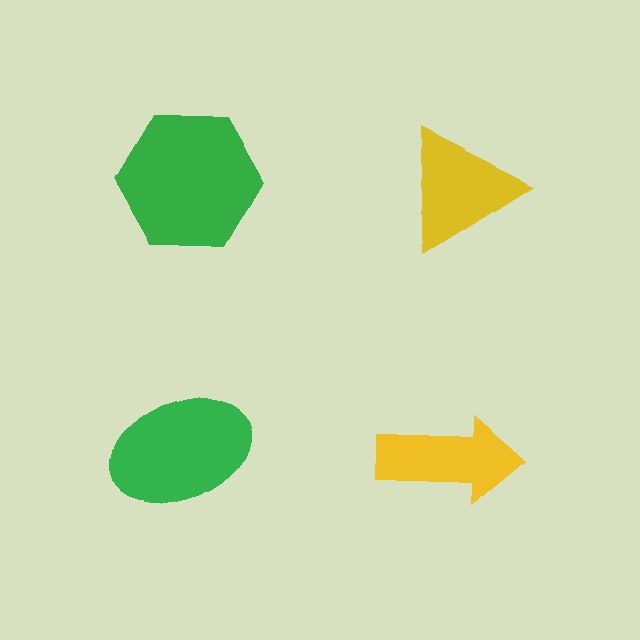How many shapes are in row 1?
2 shapes.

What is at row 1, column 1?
A green hexagon.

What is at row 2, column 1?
A green ellipse.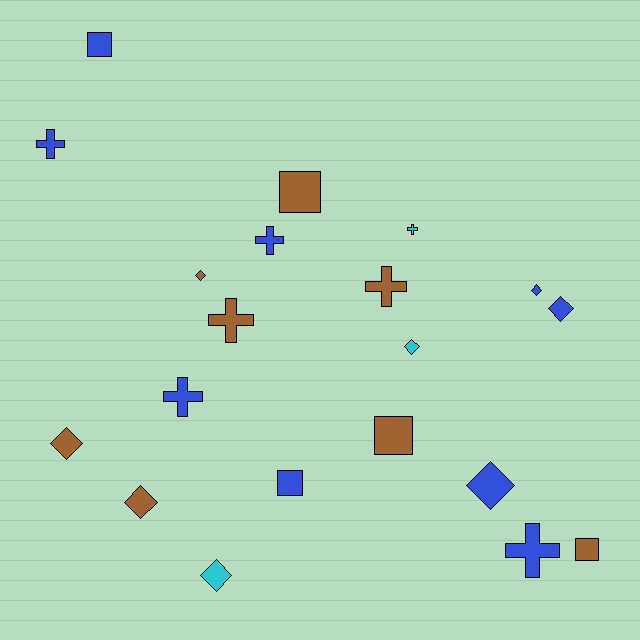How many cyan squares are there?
There are no cyan squares.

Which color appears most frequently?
Blue, with 9 objects.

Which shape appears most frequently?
Diamond, with 8 objects.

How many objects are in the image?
There are 20 objects.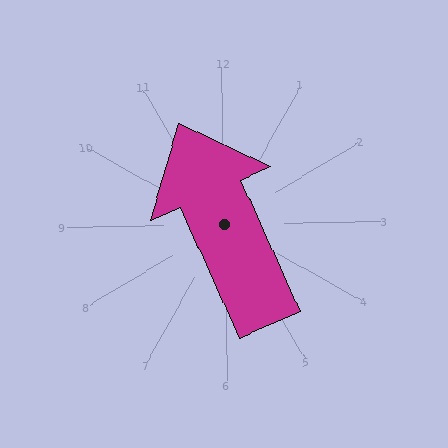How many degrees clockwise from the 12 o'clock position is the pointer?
Approximately 337 degrees.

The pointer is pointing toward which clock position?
Roughly 11 o'clock.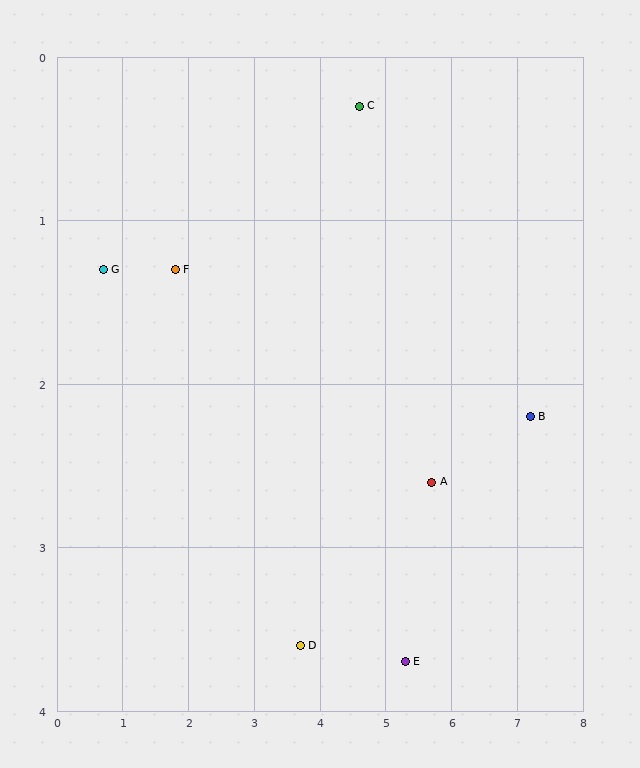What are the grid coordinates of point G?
Point G is at approximately (0.7, 1.3).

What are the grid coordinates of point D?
Point D is at approximately (3.7, 3.6).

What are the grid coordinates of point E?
Point E is at approximately (5.3, 3.7).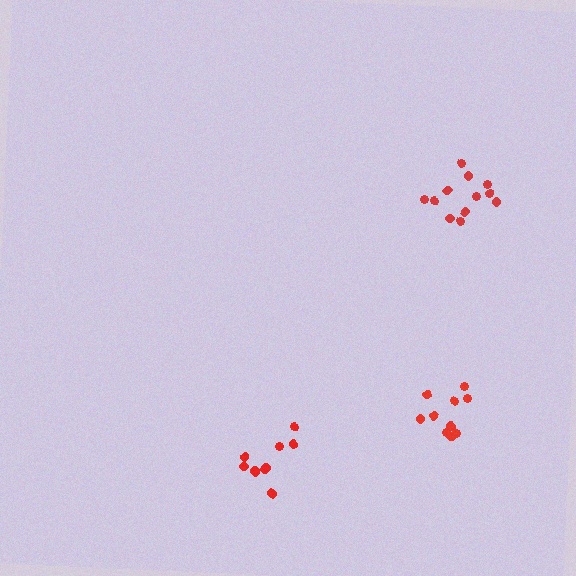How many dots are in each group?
Group 1: 10 dots, Group 2: 12 dots, Group 3: 10 dots (32 total).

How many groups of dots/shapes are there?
There are 3 groups.